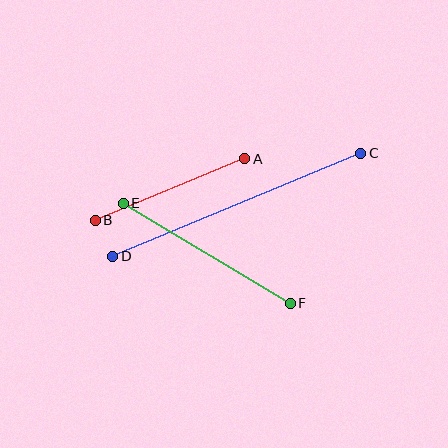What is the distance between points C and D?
The distance is approximately 268 pixels.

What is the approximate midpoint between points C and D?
The midpoint is at approximately (237, 205) pixels.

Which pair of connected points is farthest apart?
Points C and D are farthest apart.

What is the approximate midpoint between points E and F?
The midpoint is at approximately (207, 253) pixels.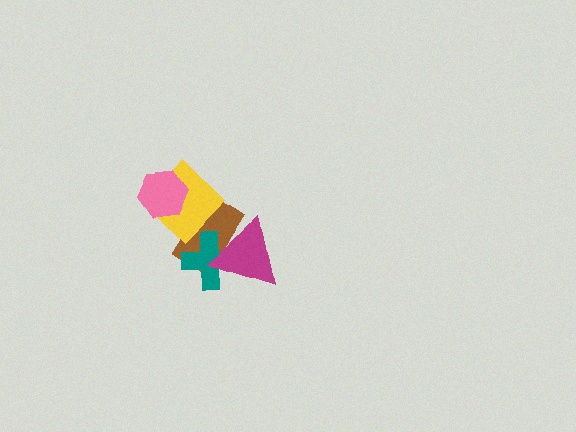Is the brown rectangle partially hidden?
Yes, it is partially covered by another shape.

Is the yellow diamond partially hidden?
Yes, it is partially covered by another shape.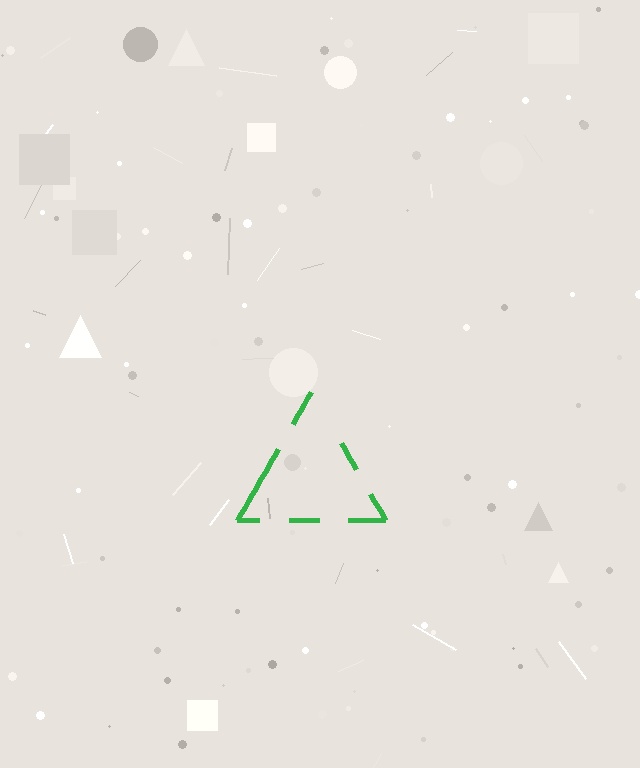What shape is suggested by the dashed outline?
The dashed outline suggests a triangle.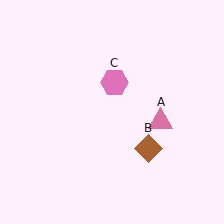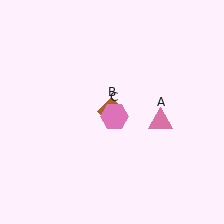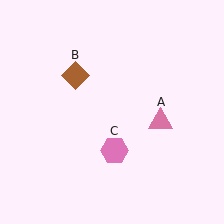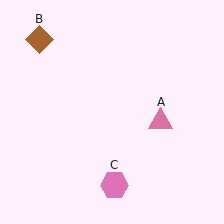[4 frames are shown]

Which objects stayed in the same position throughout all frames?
Pink triangle (object A) remained stationary.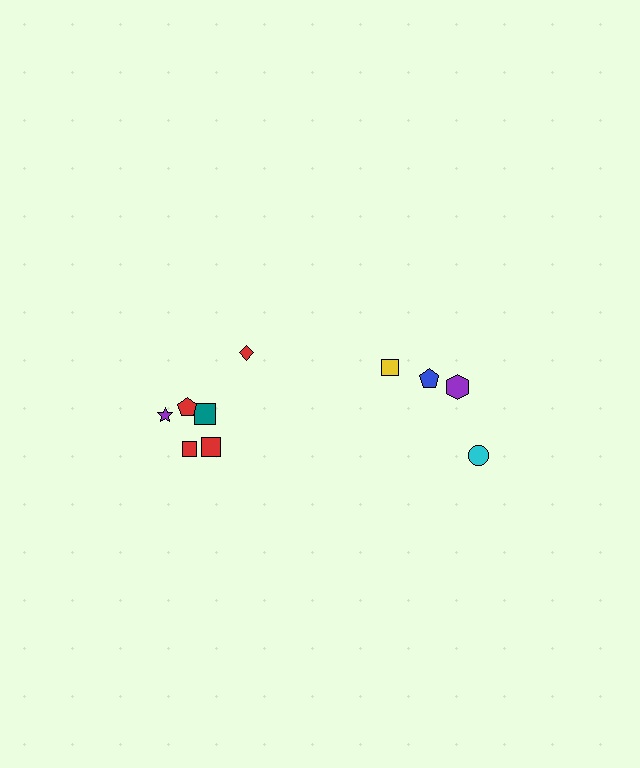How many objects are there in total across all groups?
There are 10 objects.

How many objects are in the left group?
There are 6 objects.